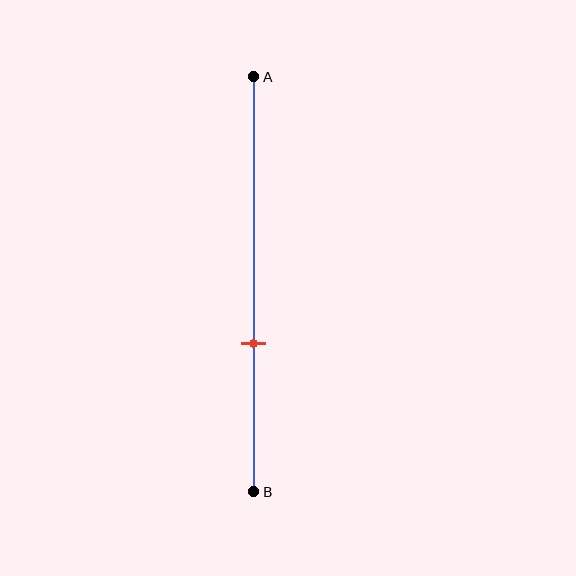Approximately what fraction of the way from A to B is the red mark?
The red mark is approximately 65% of the way from A to B.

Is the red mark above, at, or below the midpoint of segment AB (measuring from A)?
The red mark is below the midpoint of segment AB.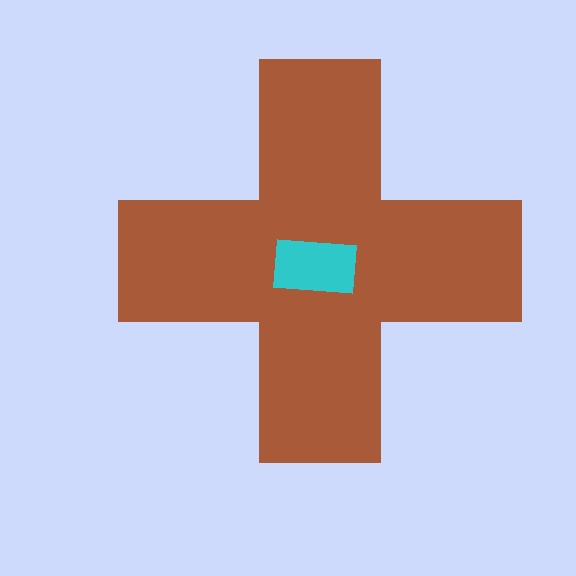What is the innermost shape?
The cyan rectangle.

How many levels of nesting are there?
2.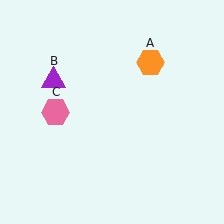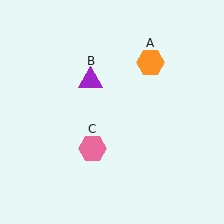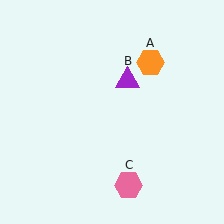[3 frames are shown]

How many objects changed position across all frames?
2 objects changed position: purple triangle (object B), pink hexagon (object C).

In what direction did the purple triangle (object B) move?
The purple triangle (object B) moved right.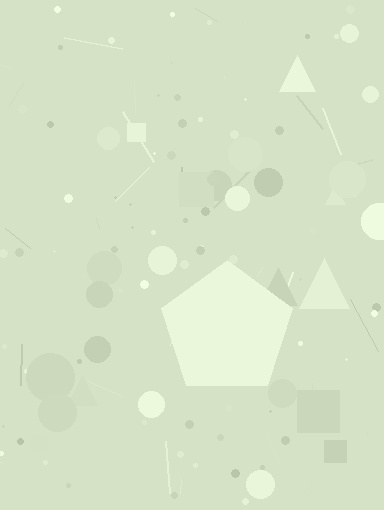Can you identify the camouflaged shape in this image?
The camouflaged shape is a pentagon.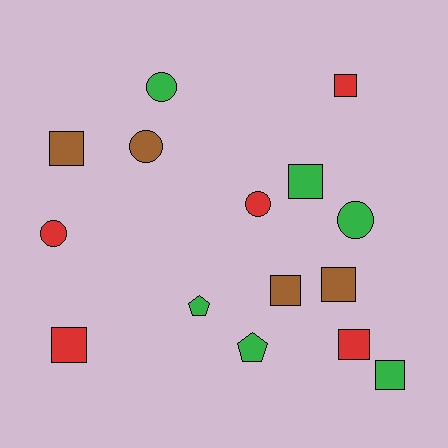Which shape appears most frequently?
Square, with 8 objects.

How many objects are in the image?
There are 15 objects.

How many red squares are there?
There are 3 red squares.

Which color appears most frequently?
Green, with 6 objects.